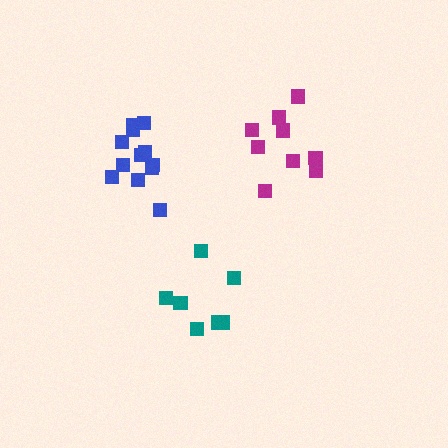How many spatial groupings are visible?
There are 3 spatial groupings.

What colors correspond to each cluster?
The clusters are colored: magenta, teal, blue.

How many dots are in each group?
Group 1: 9 dots, Group 2: 7 dots, Group 3: 12 dots (28 total).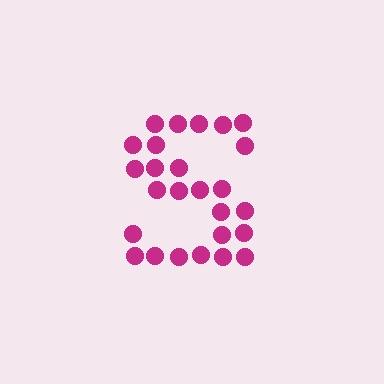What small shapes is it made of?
It is made of small circles.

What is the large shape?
The large shape is the letter S.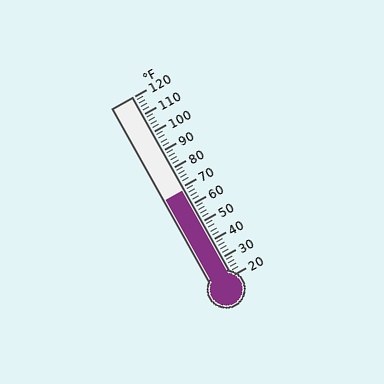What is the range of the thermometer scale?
The thermometer scale ranges from 20°F to 120°F.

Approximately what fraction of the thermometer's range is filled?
The thermometer is filled to approximately 50% of its range.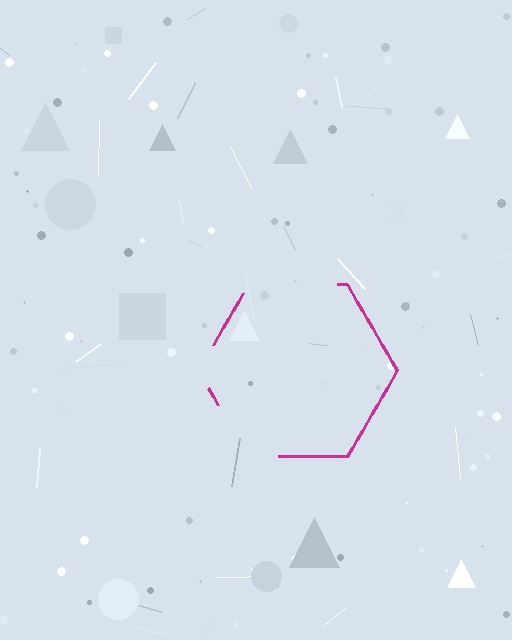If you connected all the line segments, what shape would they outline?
They would outline a hexagon.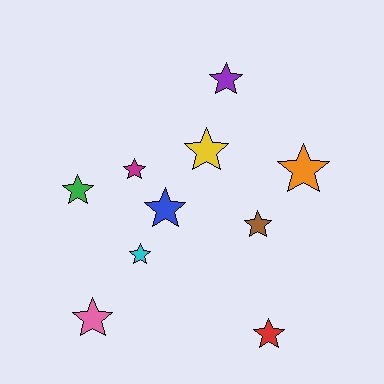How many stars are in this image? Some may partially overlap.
There are 10 stars.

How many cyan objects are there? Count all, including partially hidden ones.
There is 1 cyan object.